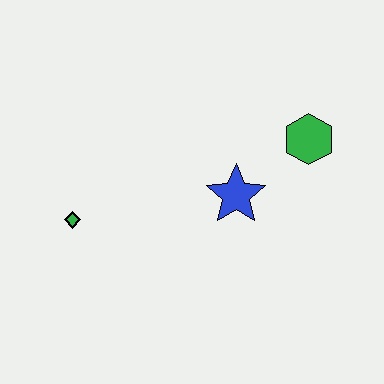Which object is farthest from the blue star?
The green diamond is farthest from the blue star.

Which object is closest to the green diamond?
The blue star is closest to the green diamond.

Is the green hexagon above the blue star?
Yes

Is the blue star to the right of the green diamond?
Yes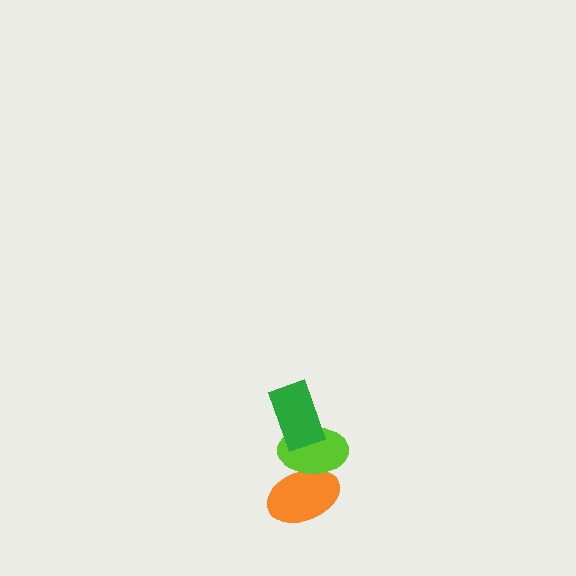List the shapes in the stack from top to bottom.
From top to bottom: the green rectangle, the lime ellipse, the orange ellipse.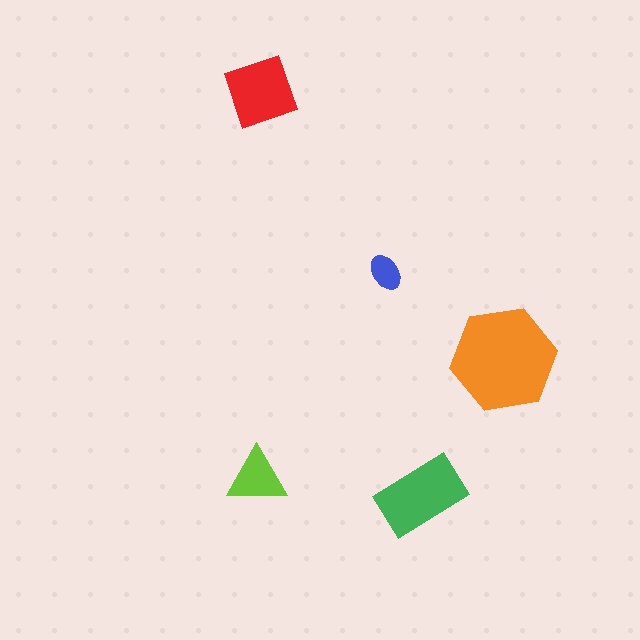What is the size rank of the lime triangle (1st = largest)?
4th.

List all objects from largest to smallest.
The orange hexagon, the green rectangle, the red square, the lime triangle, the blue ellipse.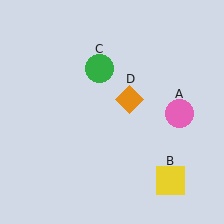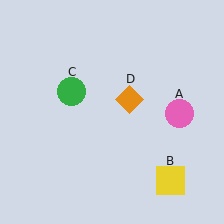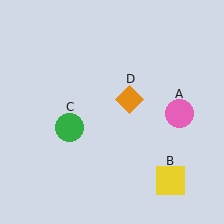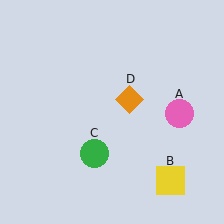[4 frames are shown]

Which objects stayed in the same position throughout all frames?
Pink circle (object A) and yellow square (object B) and orange diamond (object D) remained stationary.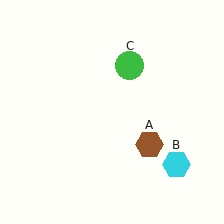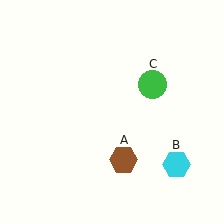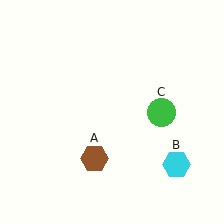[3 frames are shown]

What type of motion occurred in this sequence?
The brown hexagon (object A), green circle (object C) rotated clockwise around the center of the scene.